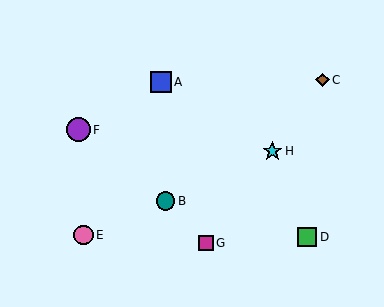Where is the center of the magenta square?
The center of the magenta square is at (206, 243).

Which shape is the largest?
The purple circle (labeled F) is the largest.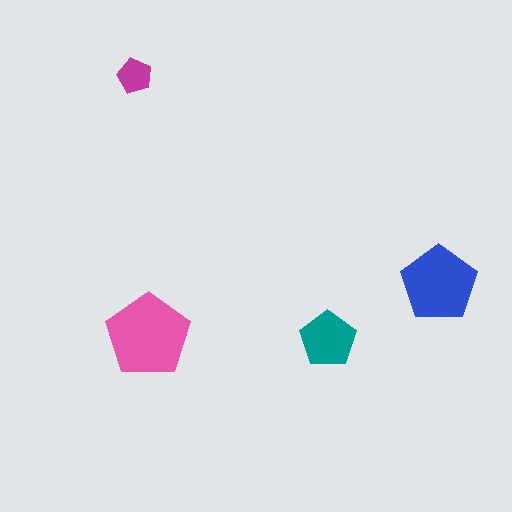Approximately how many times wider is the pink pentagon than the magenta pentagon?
About 2.5 times wider.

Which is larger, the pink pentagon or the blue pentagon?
The pink one.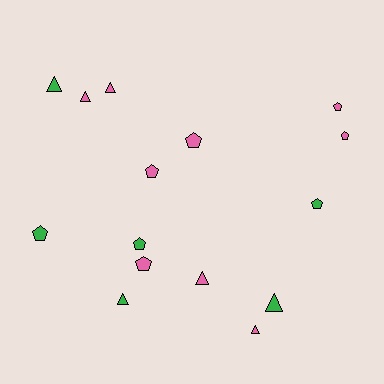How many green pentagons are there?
There are 3 green pentagons.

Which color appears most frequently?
Pink, with 9 objects.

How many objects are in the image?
There are 15 objects.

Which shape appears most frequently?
Pentagon, with 8 objects.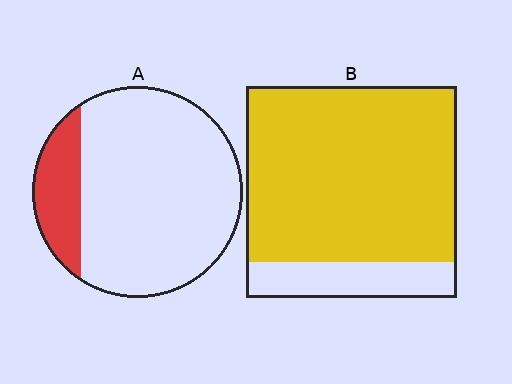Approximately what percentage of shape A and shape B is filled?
A is approximately 20% and B is approximately 85%.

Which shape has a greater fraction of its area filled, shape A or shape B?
Shape B.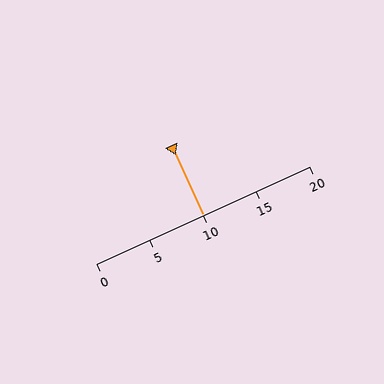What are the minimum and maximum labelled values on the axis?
The axis runs from 0 to 20.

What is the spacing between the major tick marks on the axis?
The major ticks are spaced 5 apart.